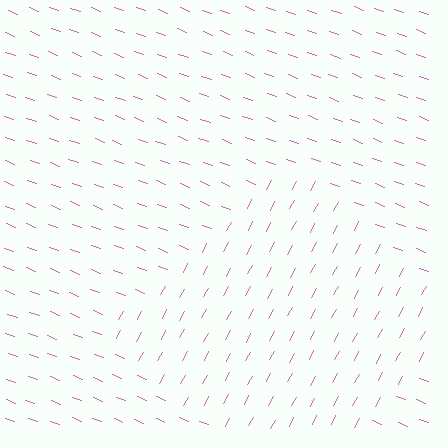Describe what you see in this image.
The image is filled with small pink line segments. A diamond region in the image has lines oriented differently from the surrounding lines, creating a visible texture boundary.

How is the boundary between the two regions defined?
The boundary is defined purely by a change in line orientation (approximately 82 degrees difference). All lines are the same color and thickness.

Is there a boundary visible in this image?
Yes, there is a texture boundary formed by a change in line orientation.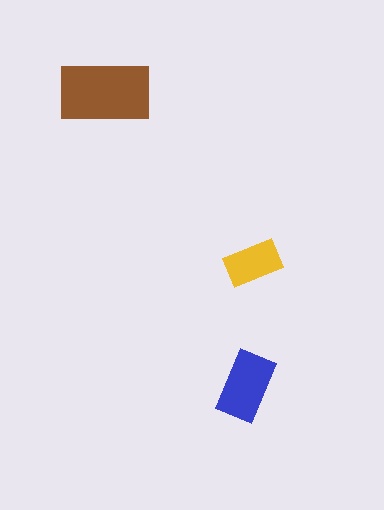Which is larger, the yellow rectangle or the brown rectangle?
The brown one.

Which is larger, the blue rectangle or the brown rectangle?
The brown one.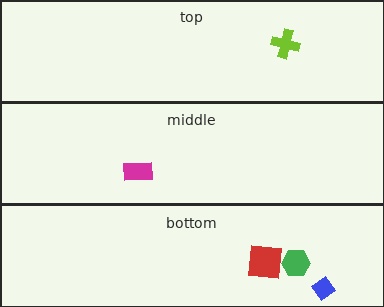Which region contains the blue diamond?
The bottom region.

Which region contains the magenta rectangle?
The middle region.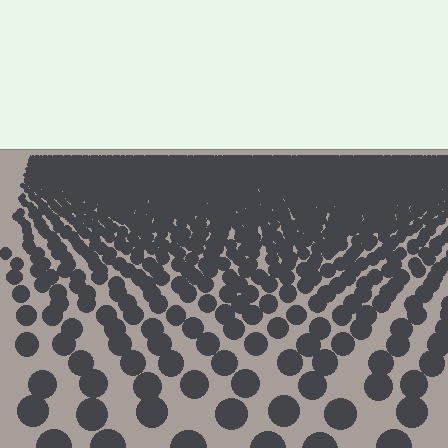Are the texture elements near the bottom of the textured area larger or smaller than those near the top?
Larger. Near the bottom, elements are closer to the viewer and appear at a bigger on-screen size.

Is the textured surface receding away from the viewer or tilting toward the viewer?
The surface is receding away from the viewer. Texture elements get smaller and denser toward the top.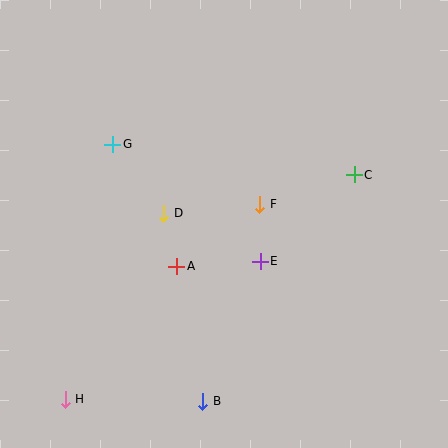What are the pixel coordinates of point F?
Point F is at (260, 204).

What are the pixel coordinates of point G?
Point G is at (113, 144).